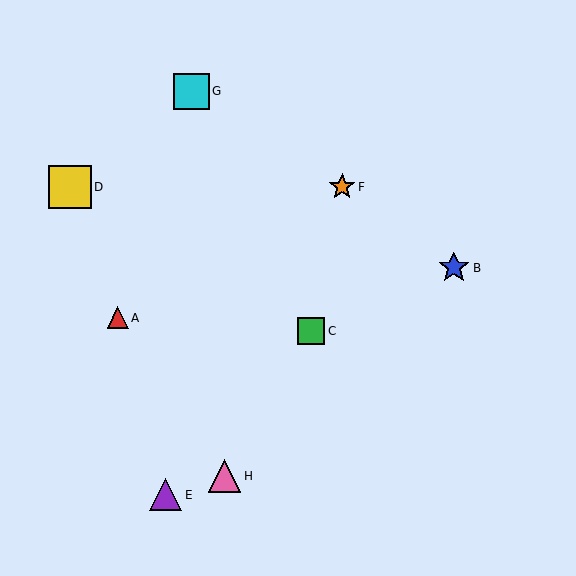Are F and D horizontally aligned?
Yes, both are at y≈187.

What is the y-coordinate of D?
Object D is at y≈187.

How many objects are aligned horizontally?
2 objects (D, F) are aligned horizontally.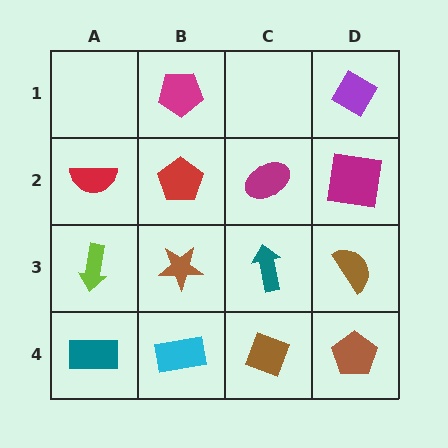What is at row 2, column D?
A magenta square.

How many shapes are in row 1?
2 shapes.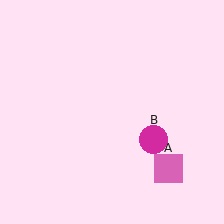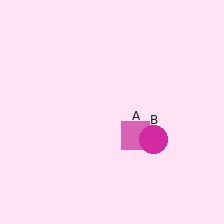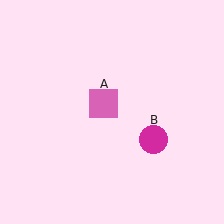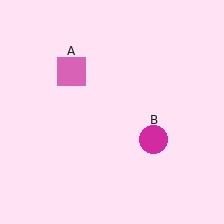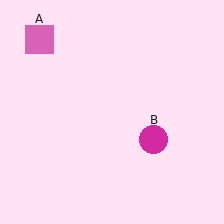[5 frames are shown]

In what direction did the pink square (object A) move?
The pink square (object A) moved up and to the left.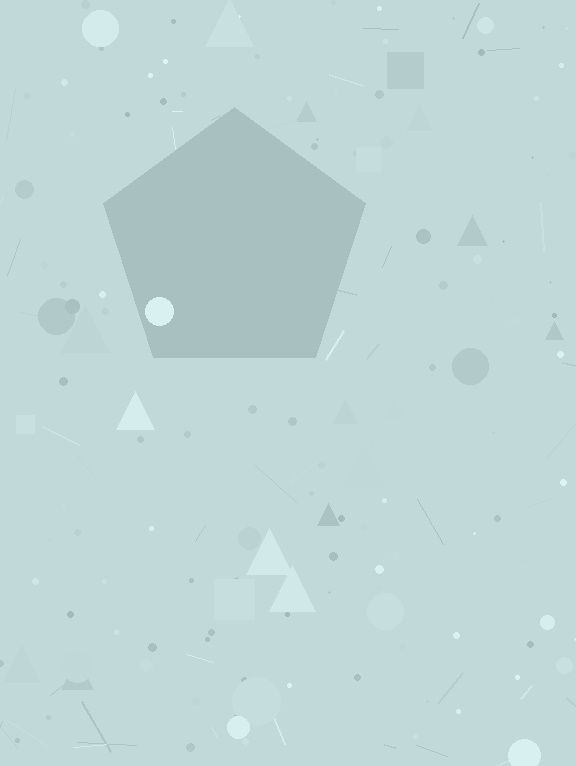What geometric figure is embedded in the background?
A pentagon is embedded in the background.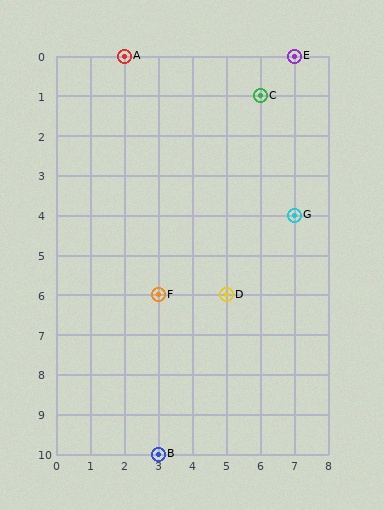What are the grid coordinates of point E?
Point E is at grid coordinates (7, 0).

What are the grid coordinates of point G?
Point G is at grid coordinates (7, 4).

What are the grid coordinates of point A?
Point A is at grid coordinates (2, 0).